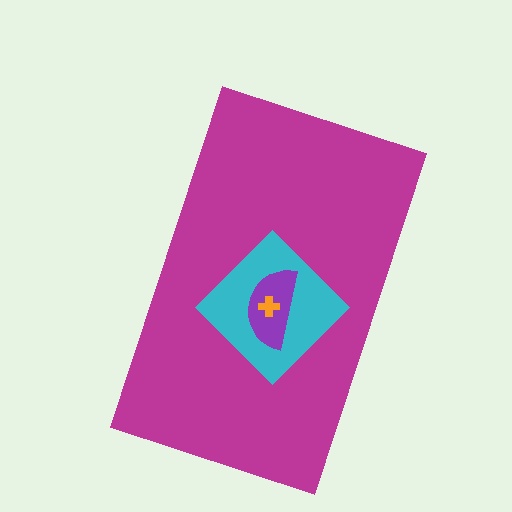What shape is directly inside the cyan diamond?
The purple semicircle.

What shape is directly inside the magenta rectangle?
The cyan diamond.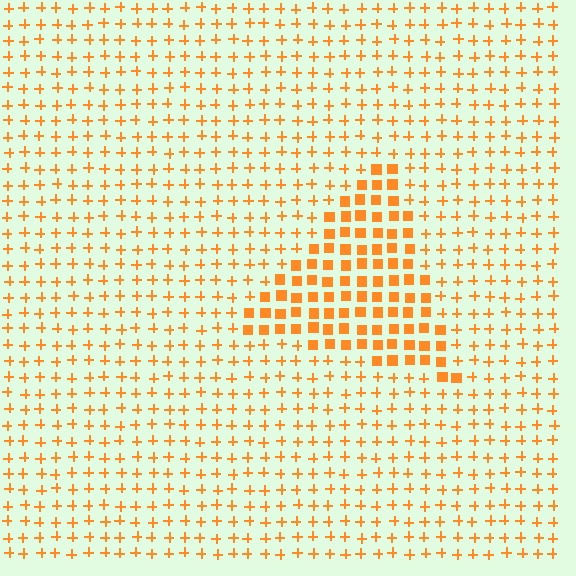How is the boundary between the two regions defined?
The boundary is defined by a change in element shape: squares inside vs. plus signs outside. All elements share the same color and spacing.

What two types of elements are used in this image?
The image uses squares inside the triangle region and plus signs outside it.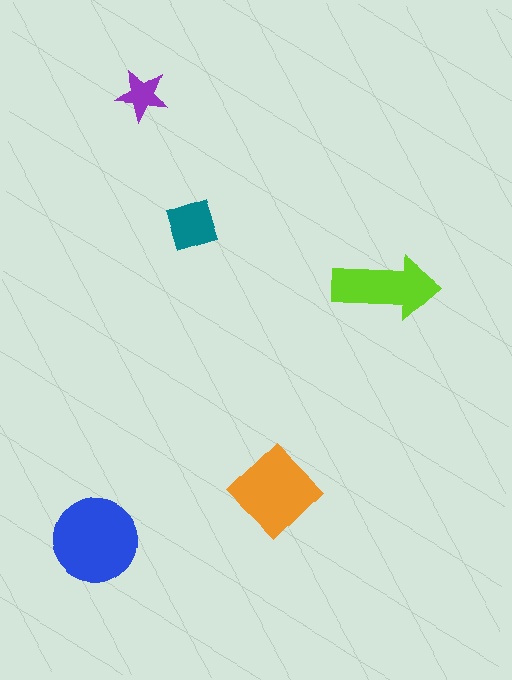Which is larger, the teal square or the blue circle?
The blue circle.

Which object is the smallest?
The purple star.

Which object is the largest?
The blue circle.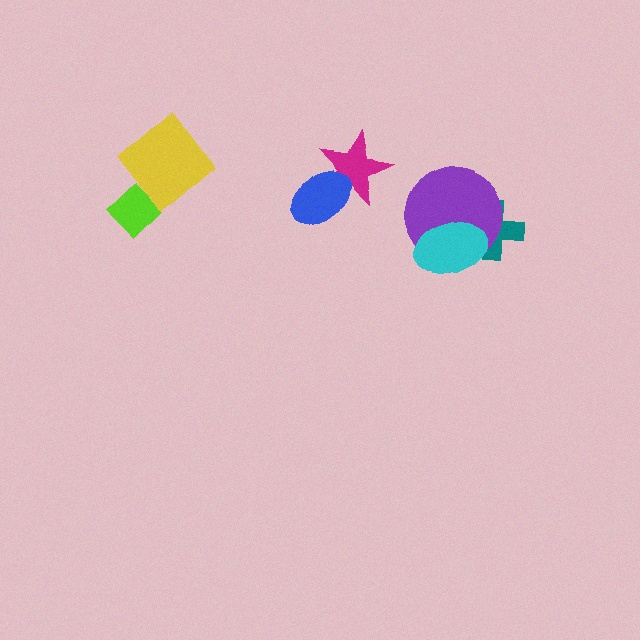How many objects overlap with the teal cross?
2 objects overlap with the teal cross.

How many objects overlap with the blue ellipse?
1 object overlaps with the blue ellipse.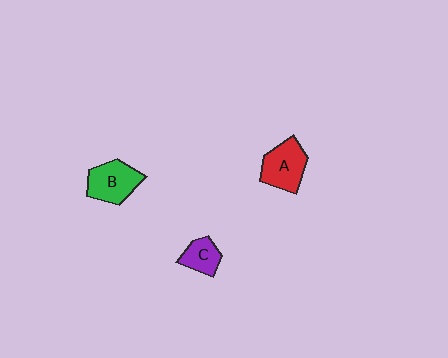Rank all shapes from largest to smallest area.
From largest to smallest: A (red), B (green), C (purple).